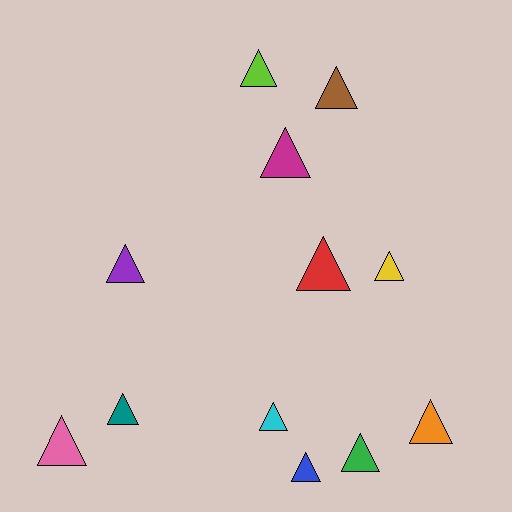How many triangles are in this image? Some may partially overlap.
There are 12 triangles.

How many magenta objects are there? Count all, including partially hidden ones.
There is 1 magenta object.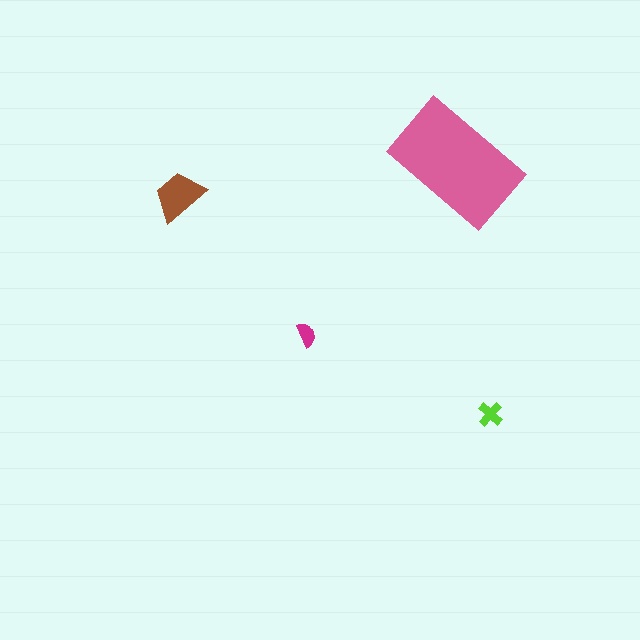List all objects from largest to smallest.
The pink rectangle, the brown trapezoid, the lime cross, the magenta semicircle.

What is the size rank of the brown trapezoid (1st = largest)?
2nd.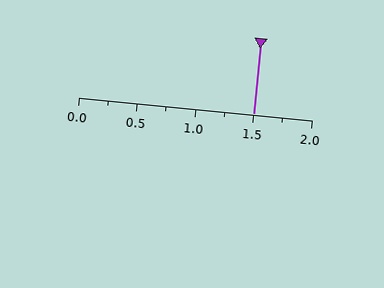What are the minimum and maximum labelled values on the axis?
The axis runs from 0.0 to 2.0.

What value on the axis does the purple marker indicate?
The marker indicates approximately 1.5.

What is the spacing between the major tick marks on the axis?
The major ticks are spaced 0.5 apart.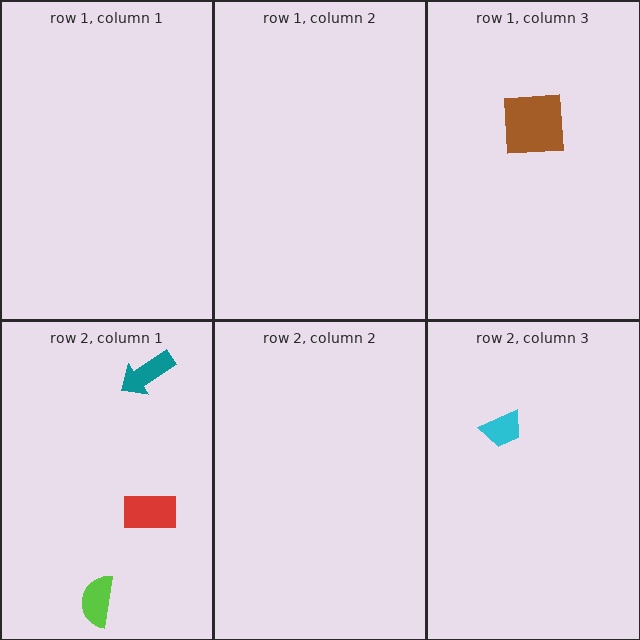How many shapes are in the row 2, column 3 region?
1.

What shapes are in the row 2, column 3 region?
The cyan trapezoid.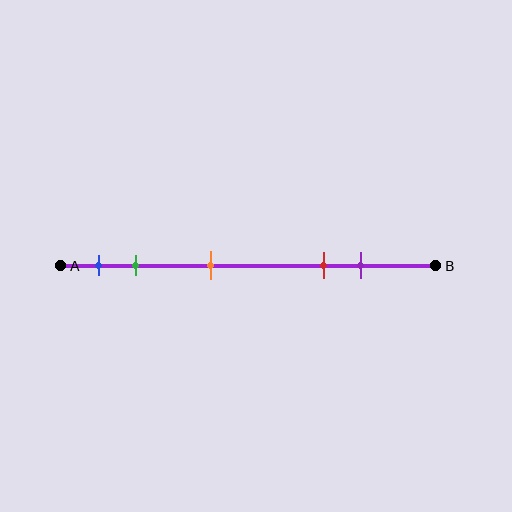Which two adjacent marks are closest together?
The blue and green marks are the closest adjacent pair.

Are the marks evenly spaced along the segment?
No, the marks are not evenly spaced.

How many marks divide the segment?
There are 5 marks dividing the segment.